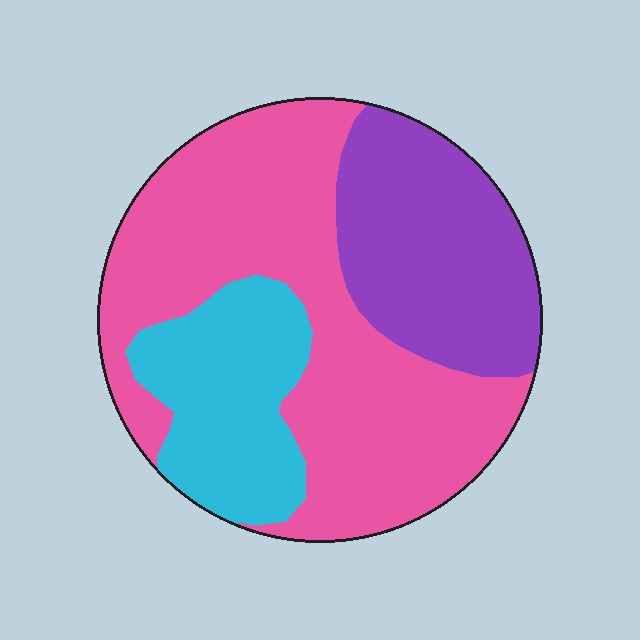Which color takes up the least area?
Cyan, at roughly 20%.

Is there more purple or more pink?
Pink.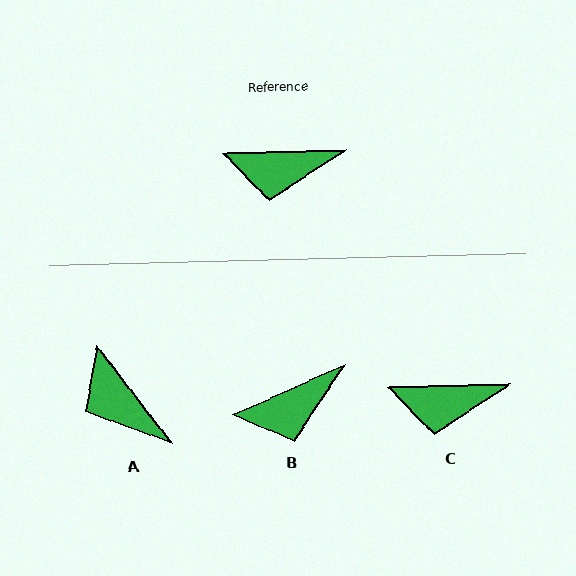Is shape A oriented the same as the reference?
No, it is off by about 53 degrees.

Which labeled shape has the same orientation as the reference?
C.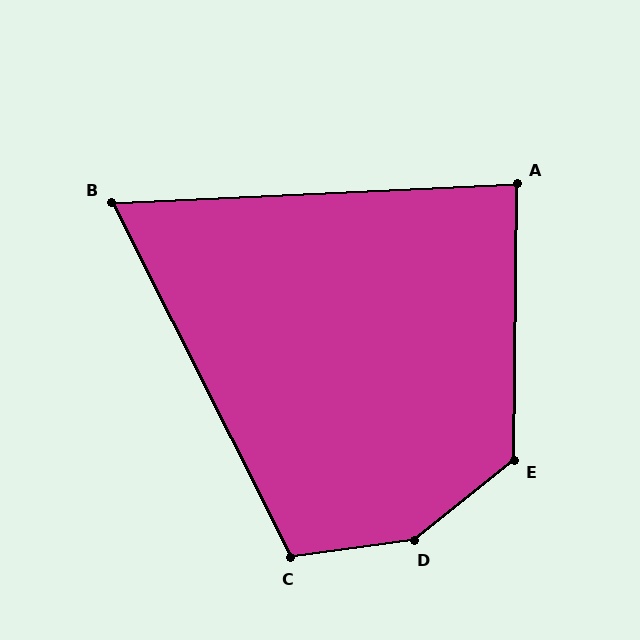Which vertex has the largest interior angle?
D, at approximately 149 degrees.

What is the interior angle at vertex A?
Approximately 87 degrees (approximately right).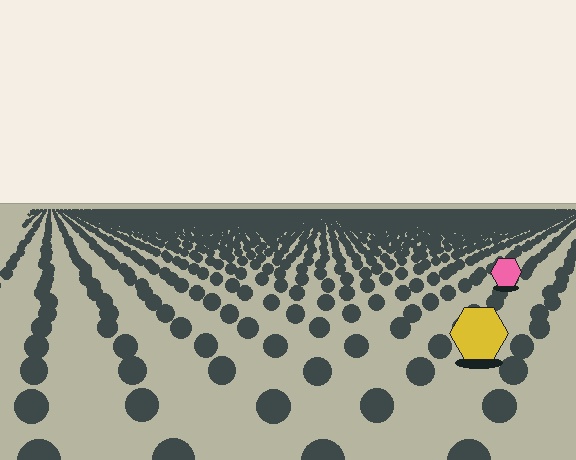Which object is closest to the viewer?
The yellow hexagon is closest. The texture marks near it are larger and more spread out.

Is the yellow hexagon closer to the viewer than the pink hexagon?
Yes. The yellow hexagon is closer — you can tell from the texture gradient: the ground texture is coarser near it.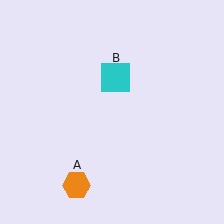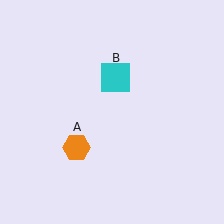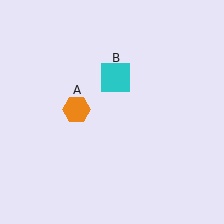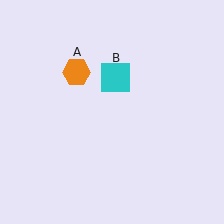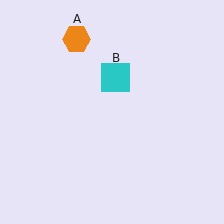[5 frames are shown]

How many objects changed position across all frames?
1 object changed position: orange hexagon (object A).